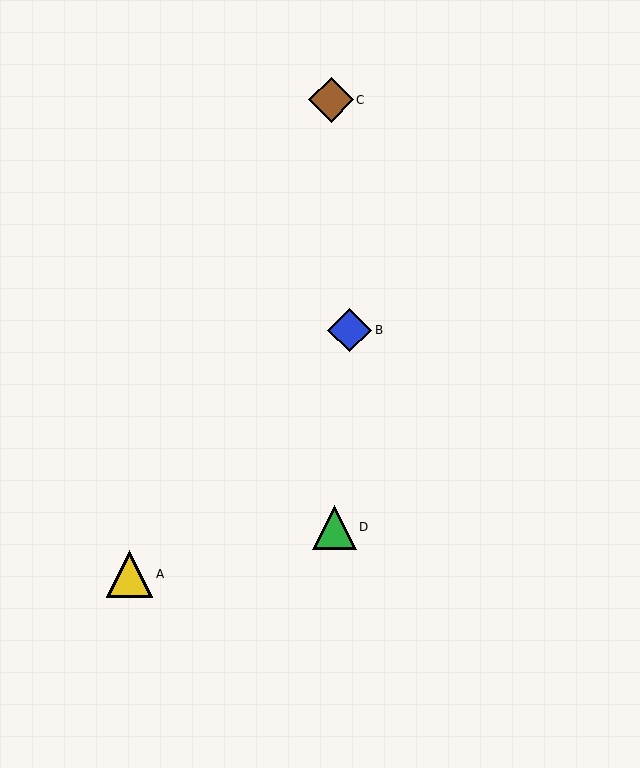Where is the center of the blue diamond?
The center of the blue diamond is at (350, 330).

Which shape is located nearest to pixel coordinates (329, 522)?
The green triangle (labeled D) at (334, 528) is nearest to that location.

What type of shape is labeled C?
Shape C is a brown diamond.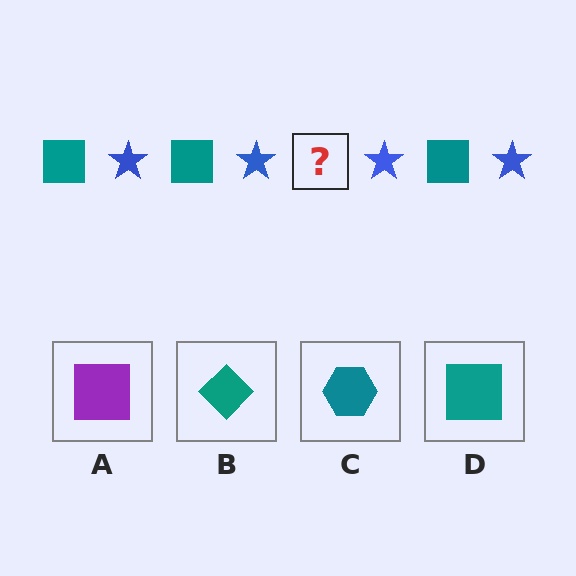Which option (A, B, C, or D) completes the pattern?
D.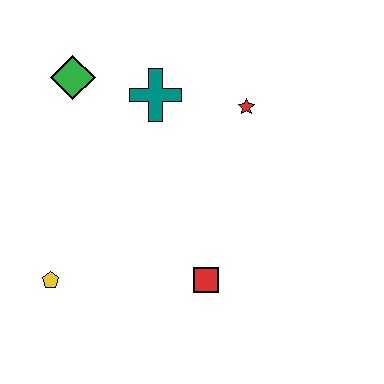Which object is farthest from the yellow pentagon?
The red star is farthest from the yellow pentagon.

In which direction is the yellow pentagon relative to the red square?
The yellow pentagon is to the left of the red square.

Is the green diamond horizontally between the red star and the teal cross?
No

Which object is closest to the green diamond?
The teal cross is closest to the green diamond.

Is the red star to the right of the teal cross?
Yes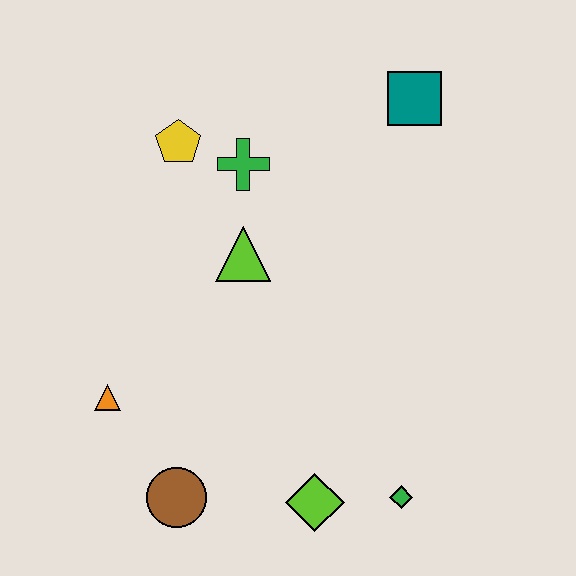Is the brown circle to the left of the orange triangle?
No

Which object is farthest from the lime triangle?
The green diamond is farthest from the lime triangle.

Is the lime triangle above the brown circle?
Yes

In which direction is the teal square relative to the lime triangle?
The teal square is to the right of the lime triangle.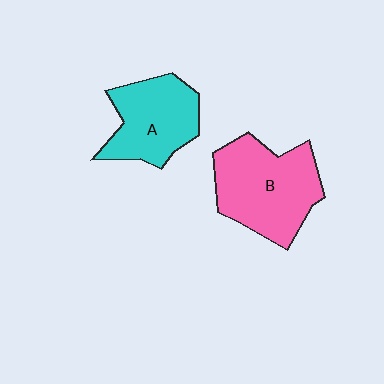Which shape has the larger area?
Shape B (pink).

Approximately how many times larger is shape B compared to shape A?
Approximately 1.3 times.